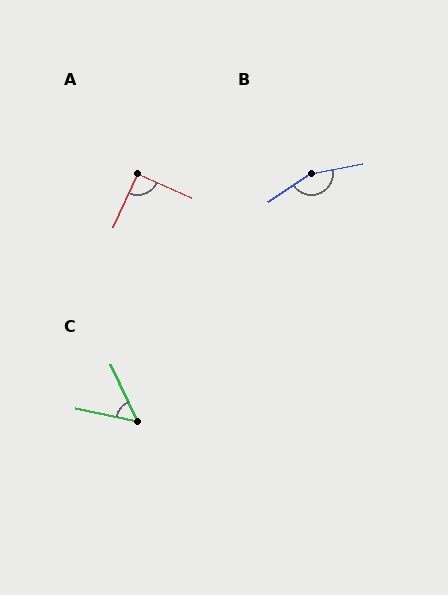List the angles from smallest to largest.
C (54°), A (91°), B (159°).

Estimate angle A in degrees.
Approximately 91 degrees.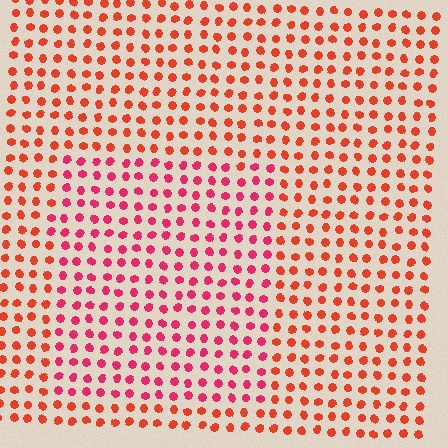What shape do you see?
I see a rectangle.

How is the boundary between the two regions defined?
The boundary is defined purely by a slight shift in hue (about 29 degrees). Spacing, size, and orientation are identical on both sides.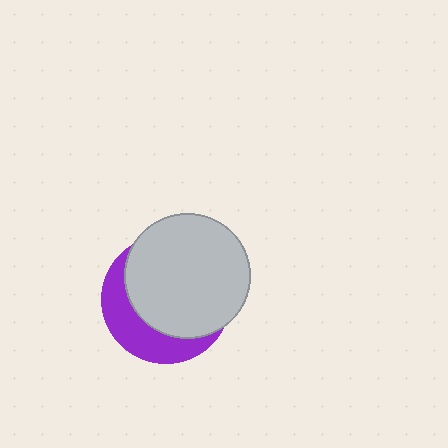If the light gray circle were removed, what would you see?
You would see the complete purple circle.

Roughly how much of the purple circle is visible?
A small part of it is visible (roughly 33%).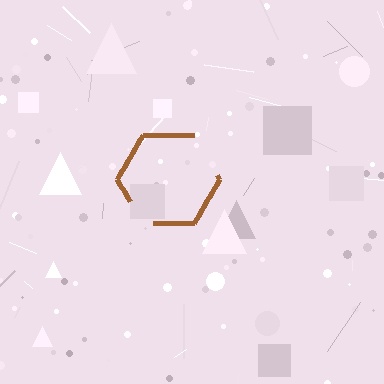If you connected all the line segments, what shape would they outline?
They would outline a hexagon.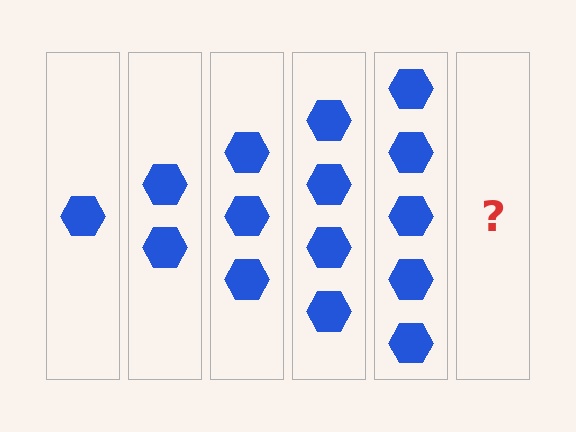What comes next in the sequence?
The next element should be 6 hexagons.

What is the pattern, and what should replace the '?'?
The pattern is that each step adds one more hexagon. The '?' should be 6 hexagons.